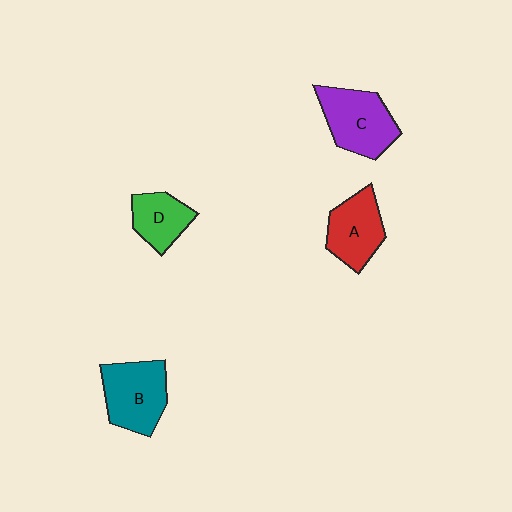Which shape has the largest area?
Shape C (purple).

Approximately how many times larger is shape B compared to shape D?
Approximately 1.5 times.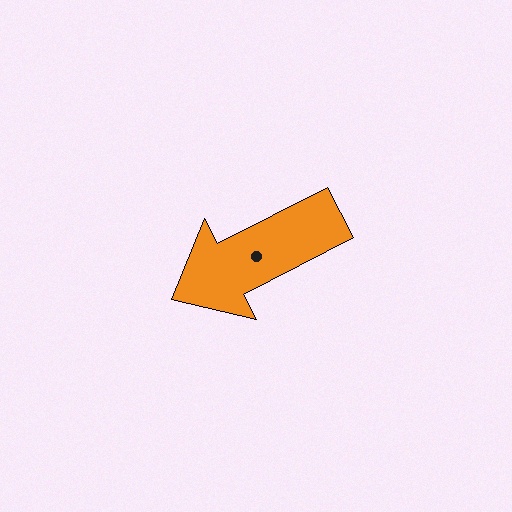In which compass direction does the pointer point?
Southwest.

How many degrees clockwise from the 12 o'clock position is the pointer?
Approximately 243 degrees.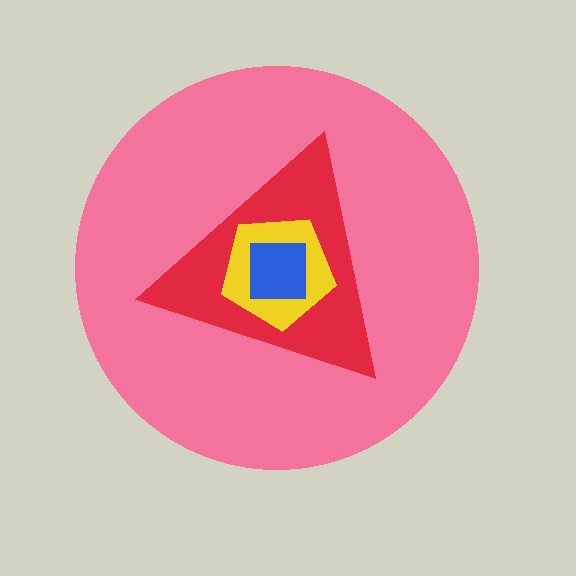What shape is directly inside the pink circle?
The red triangle.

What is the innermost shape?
The blue square.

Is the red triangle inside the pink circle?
Yes.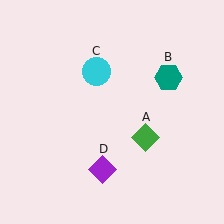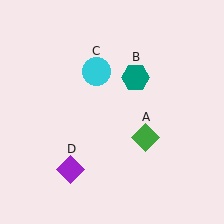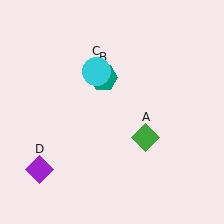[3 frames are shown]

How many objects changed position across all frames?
2 objects changed position: teal hexagon (object B), purple diamond (object D).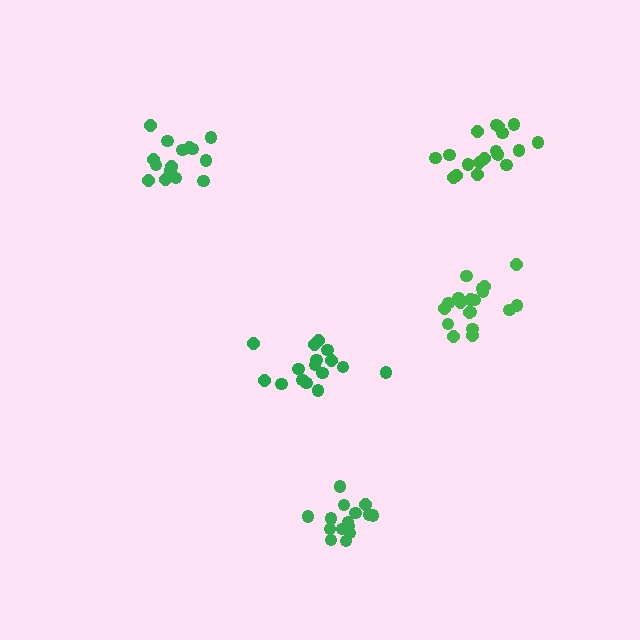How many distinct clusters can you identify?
There are 5 distinct clusters.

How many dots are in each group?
Group 1: 16 dots, Group 2: 15 dots, Group 3: 19 dots, Group 4: 19 dots, Group 5: 15 dots (84 total).